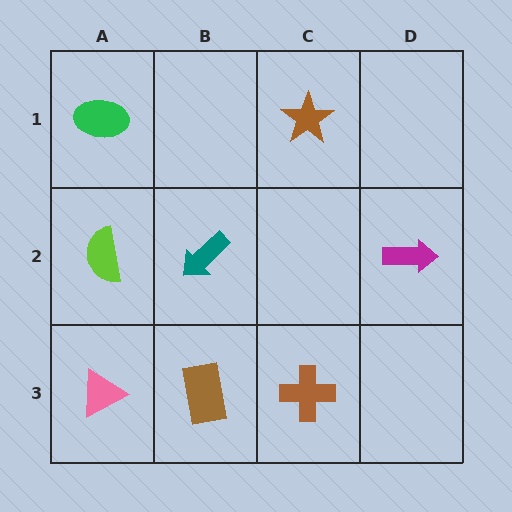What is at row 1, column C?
A brown star.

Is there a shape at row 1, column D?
No, that cell is empty.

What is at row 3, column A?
A pink triangle.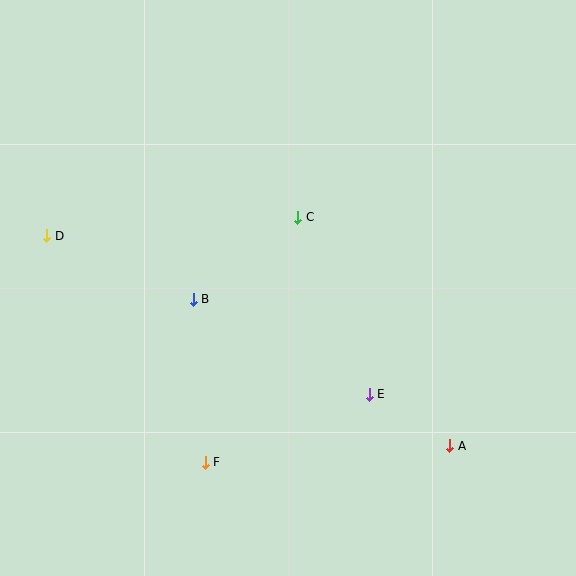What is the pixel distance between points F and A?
The distance between F and A is 245 pixels.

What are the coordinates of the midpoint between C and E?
The midpoint between C and E is at (334, 306).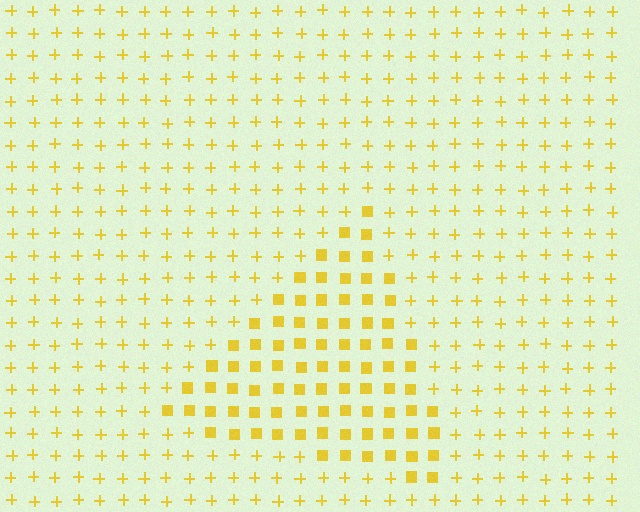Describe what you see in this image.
The image is filled with small yellow elements arranged in a uniform grid. A triangle-shaped region contains squares, while the surrounding area contains plus signs. The boundary is defined purely by the change in element shape.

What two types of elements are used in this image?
The image uses squares inside the triangle region and plus signs outside it.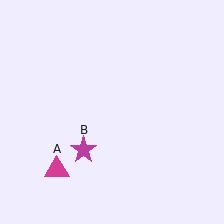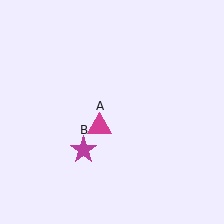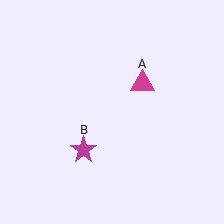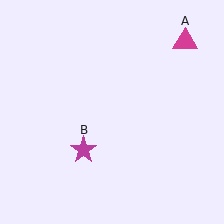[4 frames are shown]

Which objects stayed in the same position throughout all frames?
Magenta star (object B) remained stationary.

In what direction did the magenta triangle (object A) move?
The magenta triangle (object A) moved up and to the right.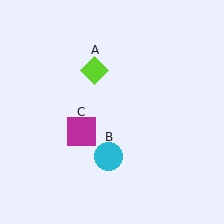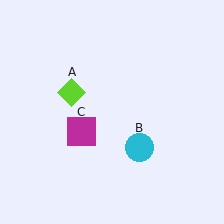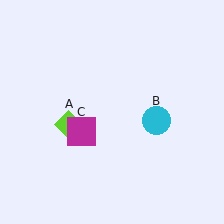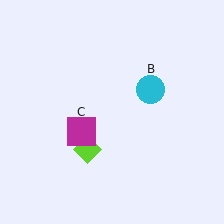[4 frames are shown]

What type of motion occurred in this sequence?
The lime diamond (object A), cyan circle (object B) rotated counterclockwise around the center of the scene.